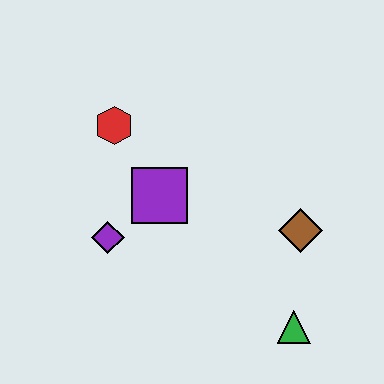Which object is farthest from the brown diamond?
The red hexagon is farthest from the brown diamond.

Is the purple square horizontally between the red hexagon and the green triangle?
Yes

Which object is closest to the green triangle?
The brown diamond is closest to the green triangle.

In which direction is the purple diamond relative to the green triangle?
The purple diamond is to the left of the green triangle.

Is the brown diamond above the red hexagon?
No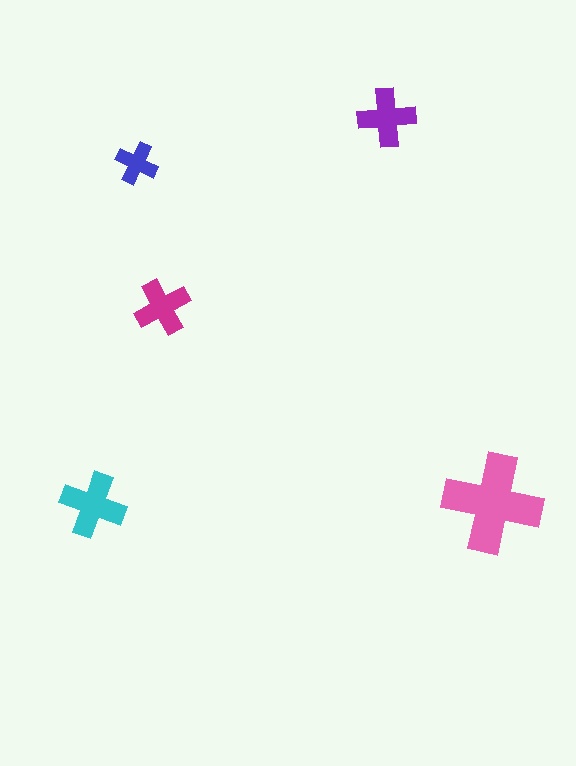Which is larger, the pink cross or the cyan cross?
The pink one.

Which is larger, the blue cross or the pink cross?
The pink one.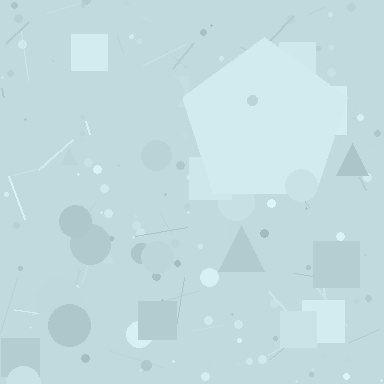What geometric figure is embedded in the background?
A pentagon is embedded in the background.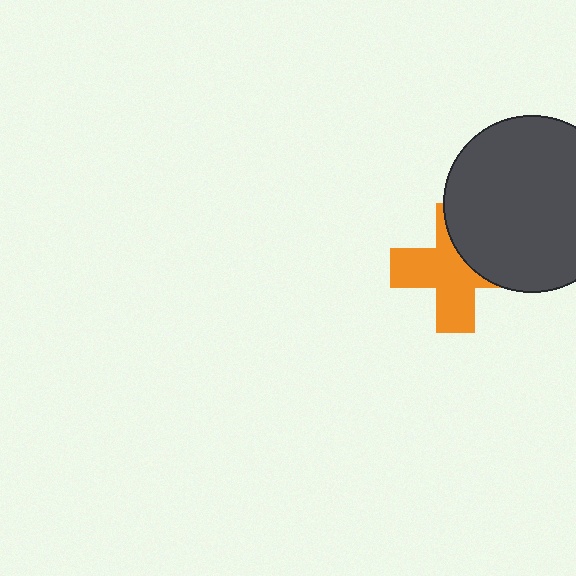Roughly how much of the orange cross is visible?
About half of it is visible (roughly 64%).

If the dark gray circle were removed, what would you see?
You would see the complete orange cross.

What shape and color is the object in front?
The object in front is a dark gray circle.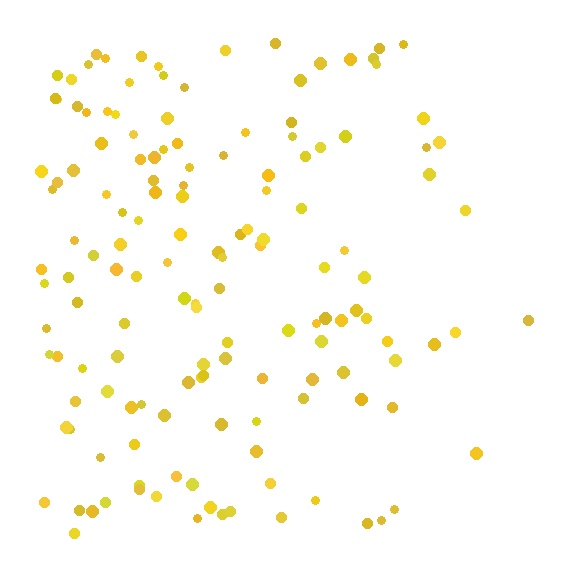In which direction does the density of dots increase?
From right to left, with the left side densest.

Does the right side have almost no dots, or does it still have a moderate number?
Still a moderate number, just noticeably fewer than the left.